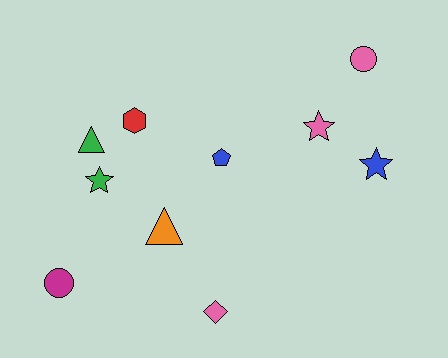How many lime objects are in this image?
There are no lime objects.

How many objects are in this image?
There are 10 objects.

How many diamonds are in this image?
There is 1 diamond.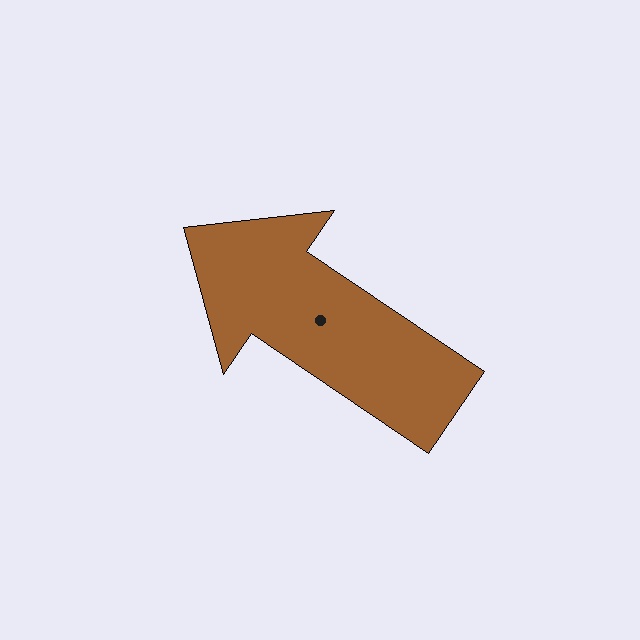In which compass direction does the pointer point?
Northwest.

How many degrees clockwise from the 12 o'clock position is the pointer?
Approximately 304 degrees.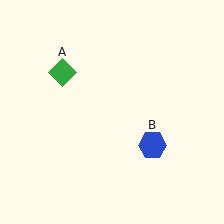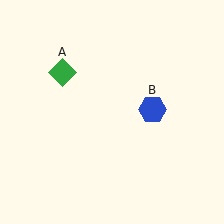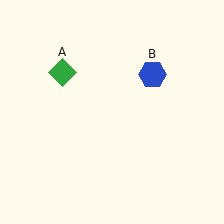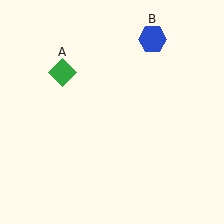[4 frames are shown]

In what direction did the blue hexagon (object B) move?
The blue hexagon (object B) moved up.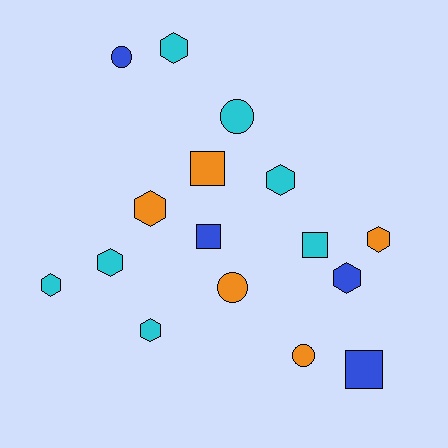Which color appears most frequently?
Cyan, with 7 objects.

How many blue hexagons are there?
There is 1 blue hexagon.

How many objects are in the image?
There are 16 objects.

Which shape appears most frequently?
Hexagon, with 8 objects.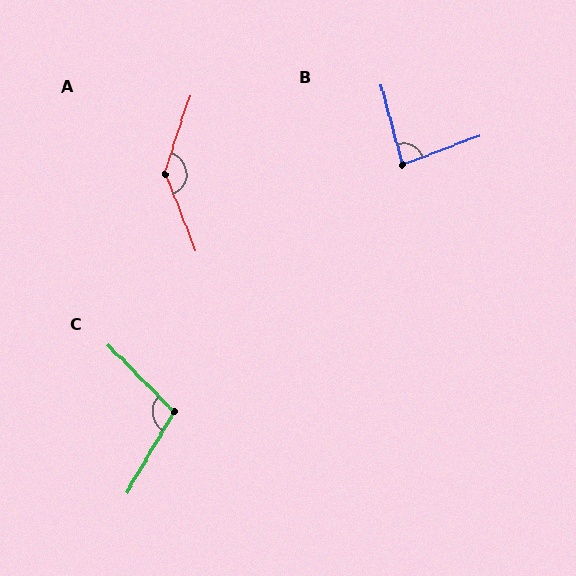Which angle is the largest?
A, at approximately 140 degrees.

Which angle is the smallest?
B, at approximately 84 degrees.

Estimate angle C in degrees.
Approximately 105 degrees.